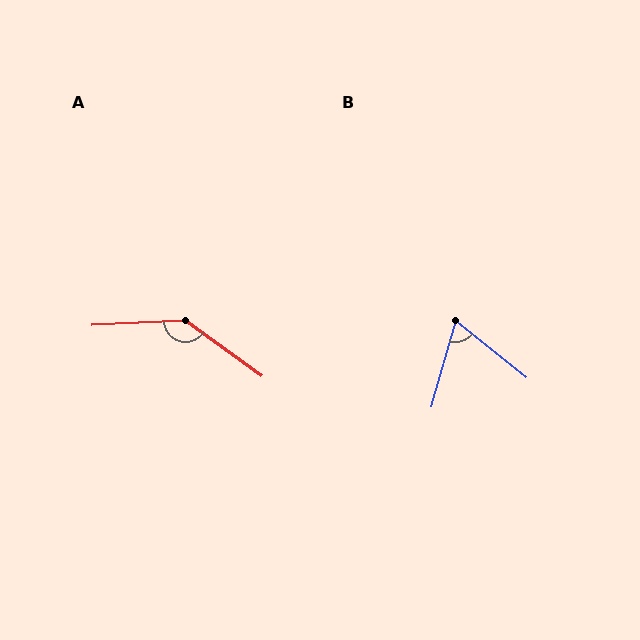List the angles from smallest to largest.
B (67°), A (141°).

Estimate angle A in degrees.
Approximately 141 degrees.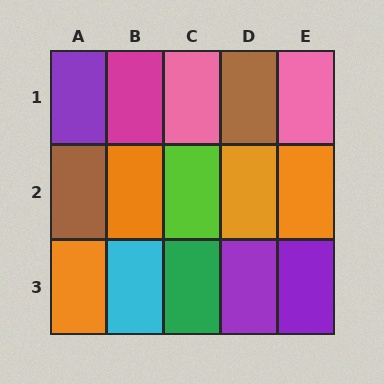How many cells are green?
1 cell is green.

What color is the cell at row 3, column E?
Purple.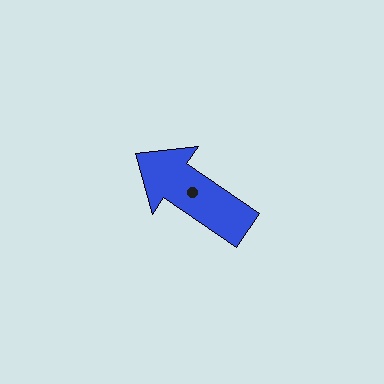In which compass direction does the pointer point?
Northwest.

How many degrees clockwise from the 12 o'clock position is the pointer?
Approximately 304 degrees.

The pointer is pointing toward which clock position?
Roughly 10 o'clock.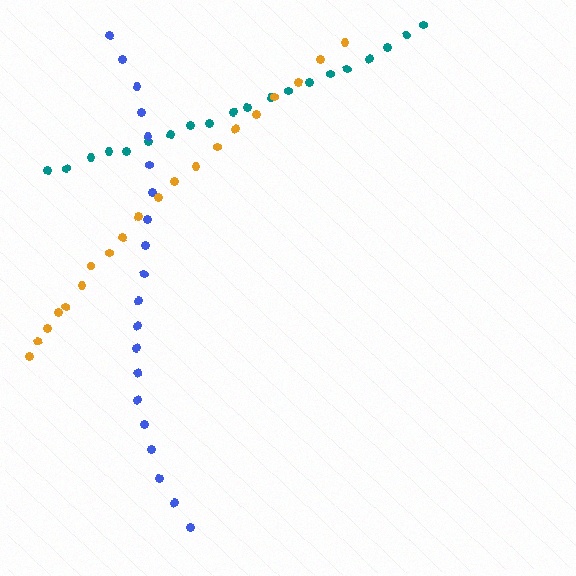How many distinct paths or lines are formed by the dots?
There are 3 distinct paths.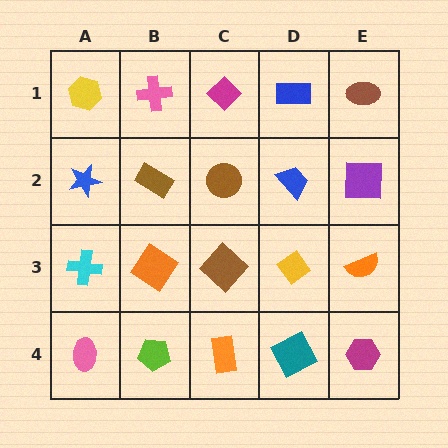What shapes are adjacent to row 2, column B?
A pink cross (row 1, column B), an orange diamond (row 3, column B), a blue star (row 2, column A), a brown circle (row 2, column C).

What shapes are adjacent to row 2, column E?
A brown ellipse (row 1, column E), an orange semicircle (row 3, column E), a blue trapezoid (row 2, column D).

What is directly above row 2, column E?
A brown ellipse.